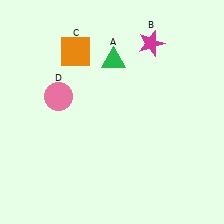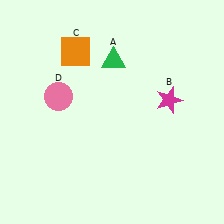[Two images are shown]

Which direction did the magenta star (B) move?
The magenta star (B) moved down.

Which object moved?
The magenta star (B) moved down.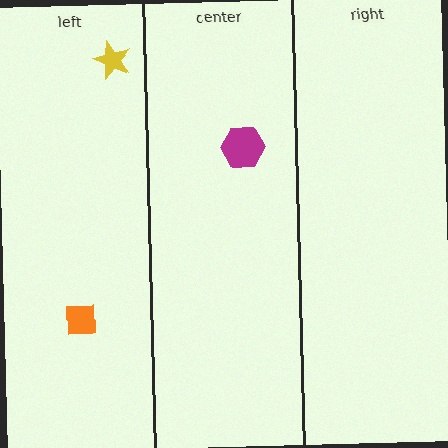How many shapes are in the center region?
1.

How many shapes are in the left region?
2.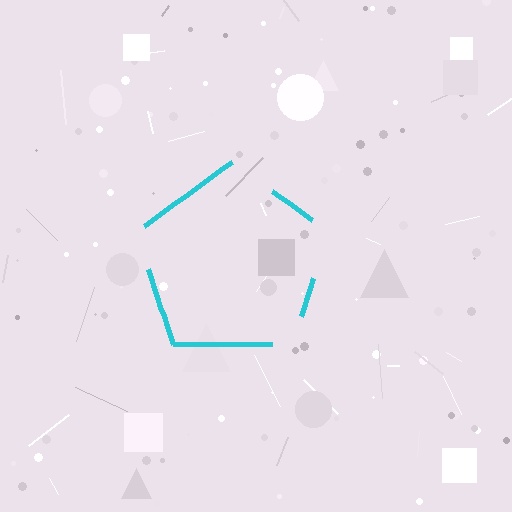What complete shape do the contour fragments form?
The contour fragments form a pentagon.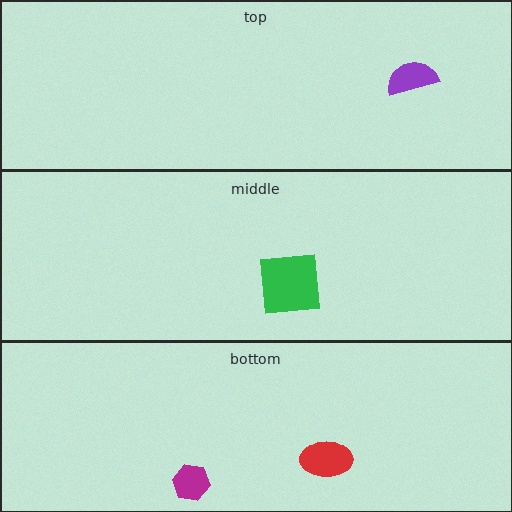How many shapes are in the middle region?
1.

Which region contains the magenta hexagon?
The bottom region.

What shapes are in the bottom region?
The magenta hexagon, the red ellipse.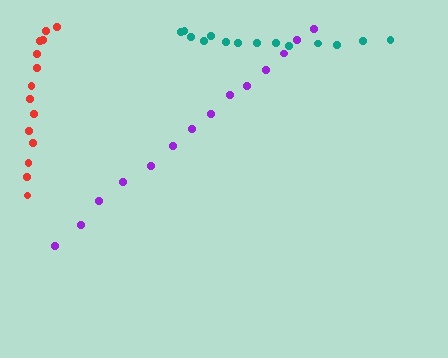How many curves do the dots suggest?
There are 3 distinct paths.